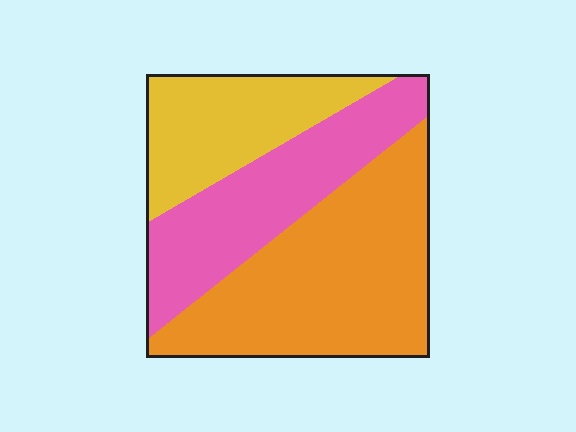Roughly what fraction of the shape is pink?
Pink takes up between a sixth and a third of the shape.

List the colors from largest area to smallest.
From largest to smallest: orange, pink, yellow.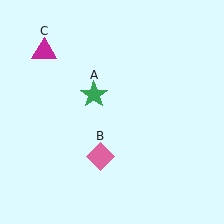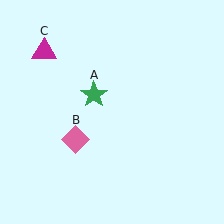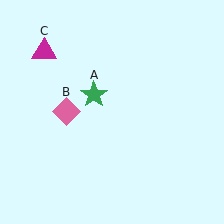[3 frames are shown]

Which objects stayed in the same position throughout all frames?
Green star (object A) and magenta triangle (object C) remained stationary.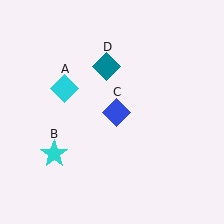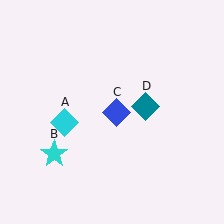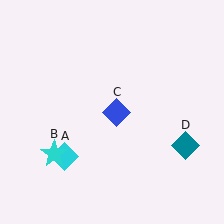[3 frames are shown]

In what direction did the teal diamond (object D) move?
The teal diamond (object D) moved down and to the right.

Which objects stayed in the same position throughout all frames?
Cyan star (object B) and blue diamond (object C) remained stationary.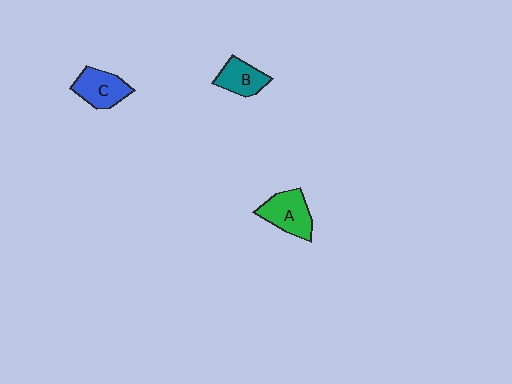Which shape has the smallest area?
Shape B (teal).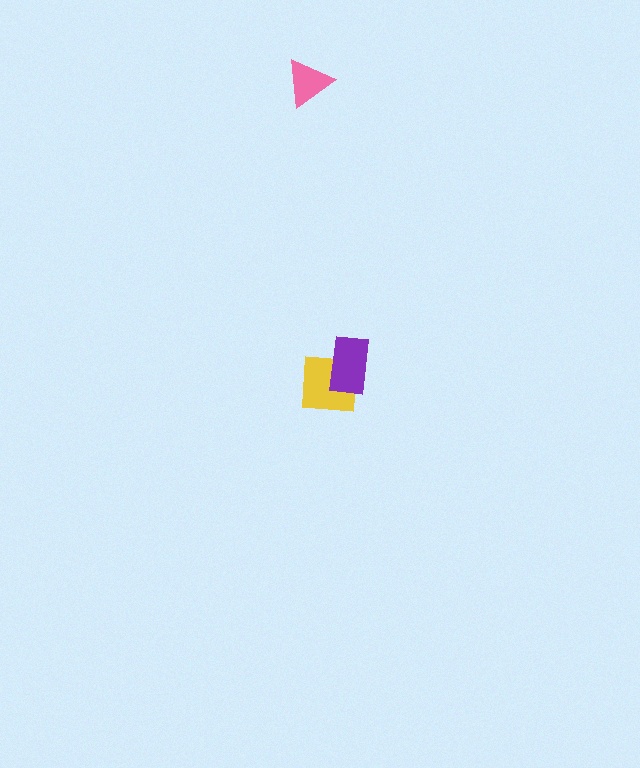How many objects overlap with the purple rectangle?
1 object overlaps with the purple rectangle.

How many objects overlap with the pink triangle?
0 objects overlap with the pink triangle.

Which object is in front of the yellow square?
The purple rectangle is in front of the yellow square.